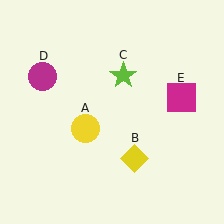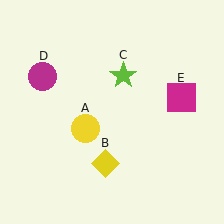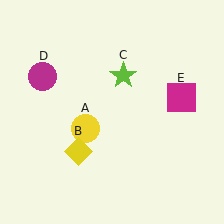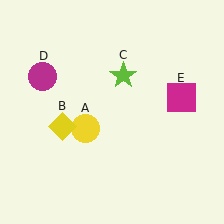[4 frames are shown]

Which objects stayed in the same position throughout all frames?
Yellow circle (object A) and lime star (object C) and magenta circle (object D) and magenta square (object E) remained stationary.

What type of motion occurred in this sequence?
The yellow diamond (object B) rotated clockwise around the center of the scene.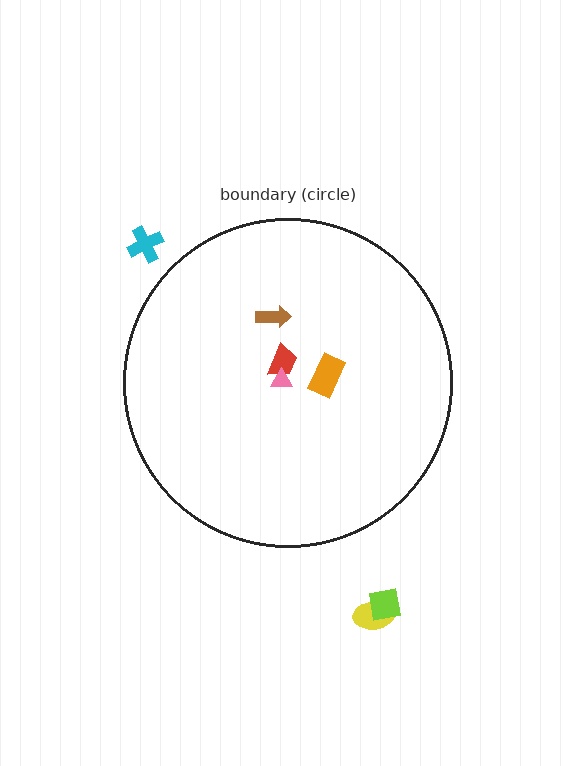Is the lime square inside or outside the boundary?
Outside.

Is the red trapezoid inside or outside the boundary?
Inside.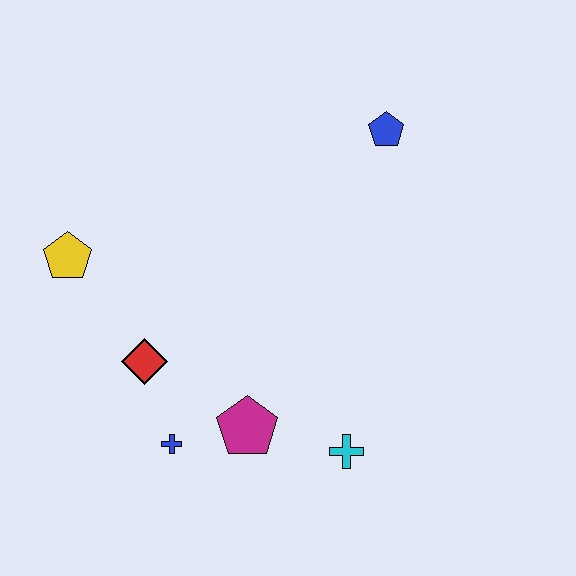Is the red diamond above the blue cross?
Yes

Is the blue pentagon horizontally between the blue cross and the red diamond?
No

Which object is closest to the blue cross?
The magenta pentagon is closest to the blue cross.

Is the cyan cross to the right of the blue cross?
Yes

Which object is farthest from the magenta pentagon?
The blue pentagon is farthest from the magenta pentagon.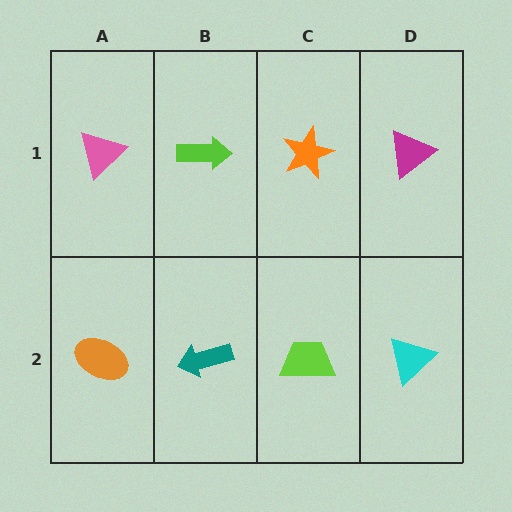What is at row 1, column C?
An orange star.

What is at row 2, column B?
A teal arrow.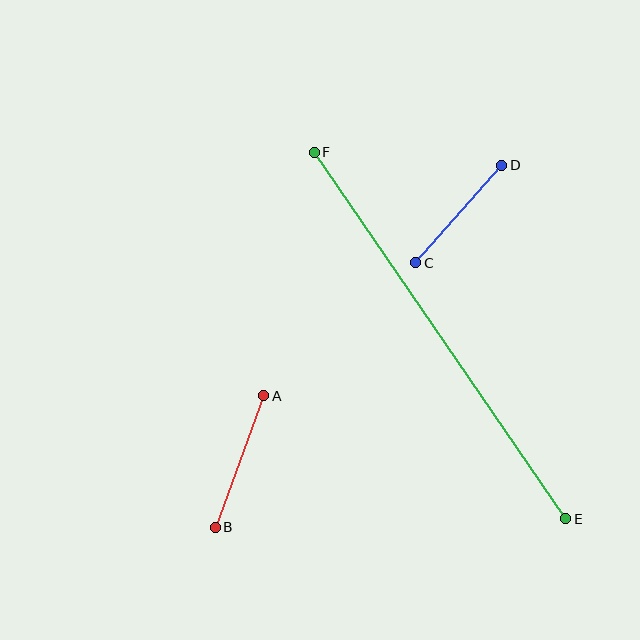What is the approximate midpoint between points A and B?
The midpoint is at approximately (240, 462) pixels.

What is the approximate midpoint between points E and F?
The midpoint is at approximately (440, 335) pixels.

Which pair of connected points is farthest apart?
Points E and F are farthest apart.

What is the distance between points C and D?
The distance is approximately 130 pixels.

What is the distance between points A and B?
The distance is approximately 140 pixels.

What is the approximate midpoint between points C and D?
The midpoint is at approximately (459, 214) pixels.